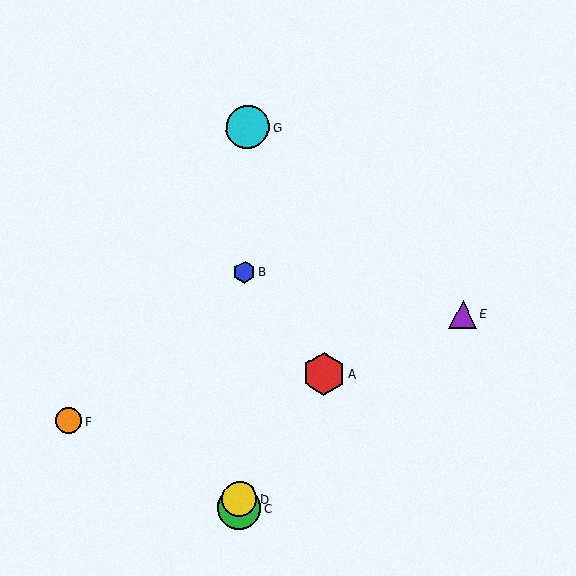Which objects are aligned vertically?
Objects B, C, D, G are aligned vertically.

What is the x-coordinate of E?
Object E is at x≈463.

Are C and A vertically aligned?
No, C is at x≈239 and A is at x≈324.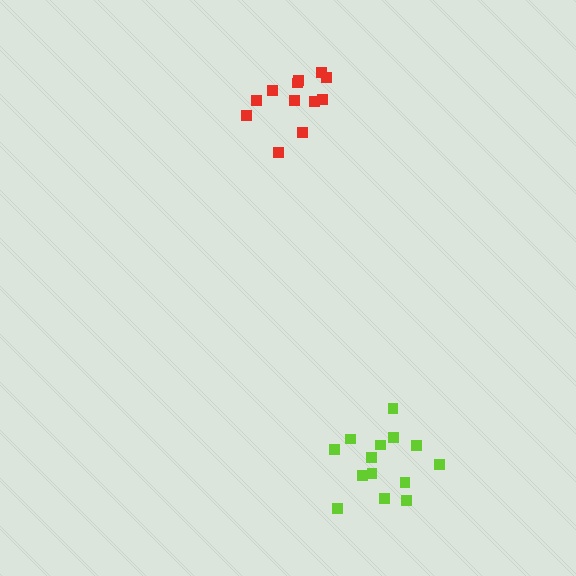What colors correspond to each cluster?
The clusters are colored: lime, red.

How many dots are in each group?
Group 1: 14 dots, Group 2: 12 dots (26 total).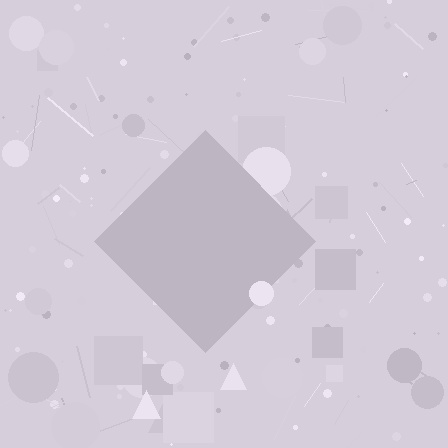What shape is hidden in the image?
A diamond is hidden in the image.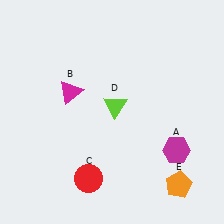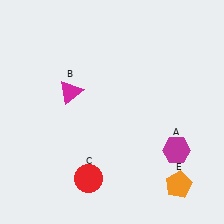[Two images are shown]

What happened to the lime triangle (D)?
The lime triangle (D) was removed in Image 2. It was in the top-right area of Image 1.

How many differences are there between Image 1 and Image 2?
There is 1 difference between the two images.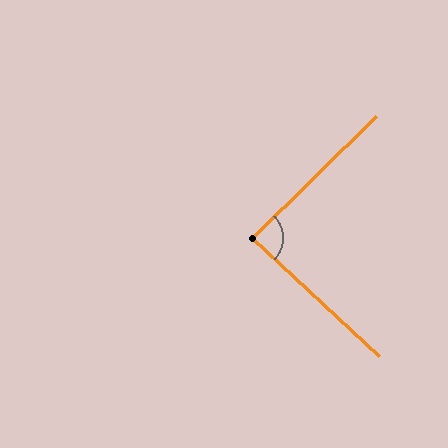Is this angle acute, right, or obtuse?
It is approximately a right angle.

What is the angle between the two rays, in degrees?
Approximately 87 degrees.